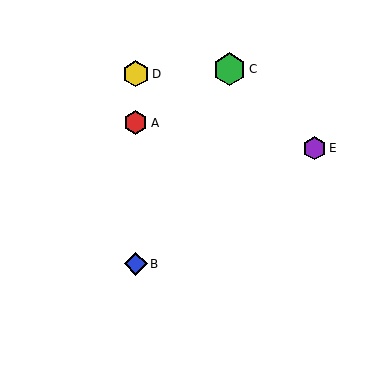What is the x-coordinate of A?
Object A is at x≈136.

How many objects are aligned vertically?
3 objects (A, B, D) are aligned vertically.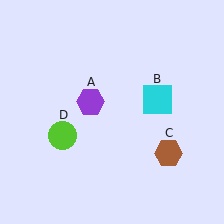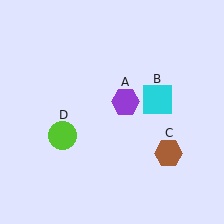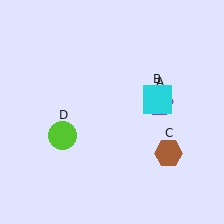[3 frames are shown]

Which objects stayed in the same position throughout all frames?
Cyan square (object B) and brown hexagon (object C) and lime circle (object D) remained stationary.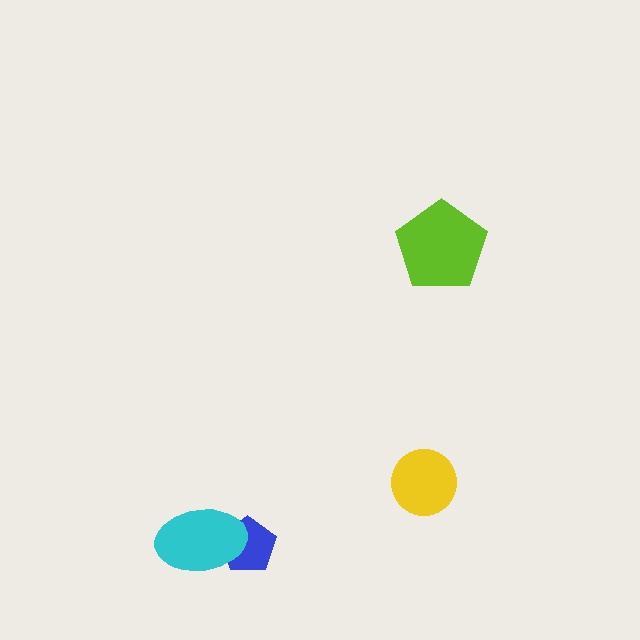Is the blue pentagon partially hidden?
Yes, it is partially covered by another shape.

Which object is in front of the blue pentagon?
The cyan ellipse is in front of the blue pentagon.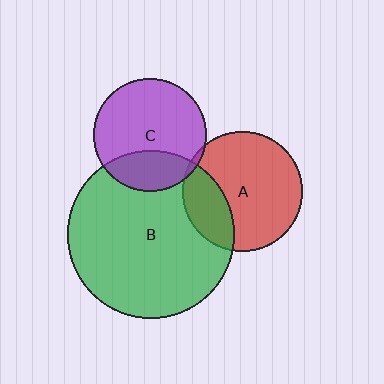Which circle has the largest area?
Circle B (green).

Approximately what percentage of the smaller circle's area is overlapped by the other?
Approximately 25%.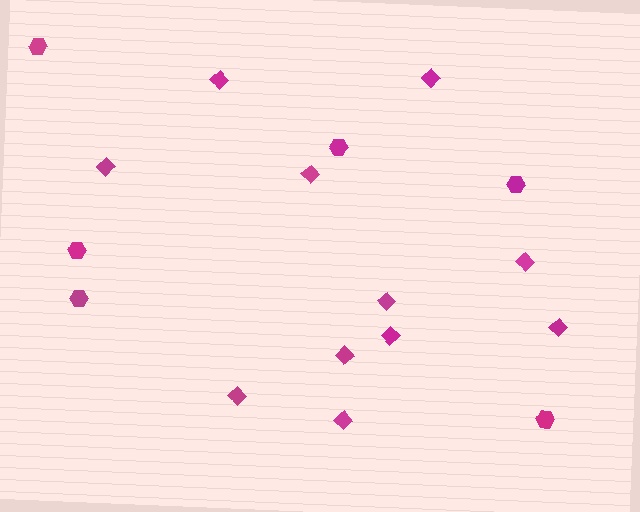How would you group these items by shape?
There are 2 groups: one group of hexagons (6) and one group of diamonds (11).